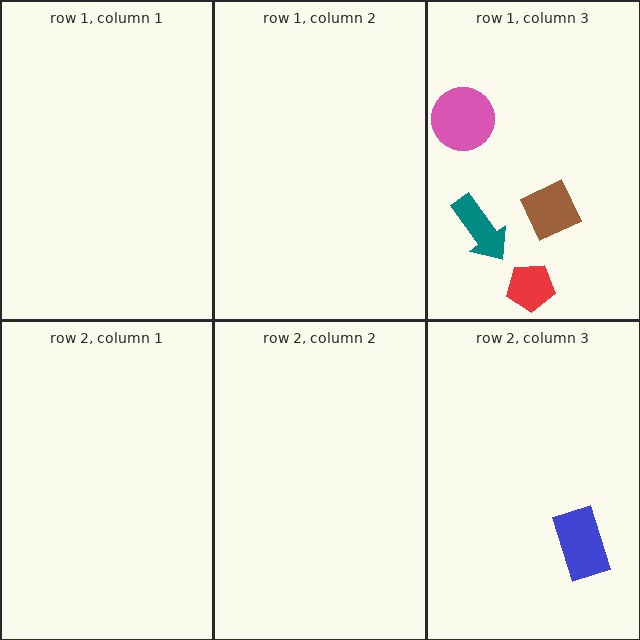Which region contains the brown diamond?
The row 1, column 3 region.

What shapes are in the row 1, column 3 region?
The brown diamond, the teal arrow, the pink circle, the red pentagon.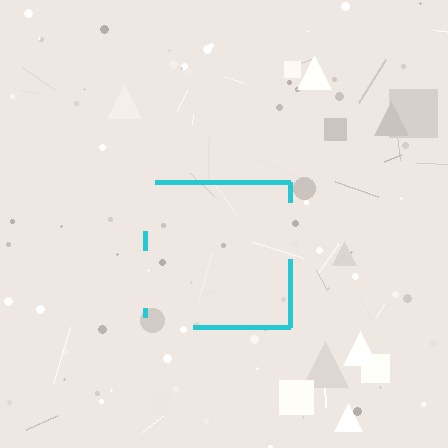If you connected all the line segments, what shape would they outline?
They would outline a square.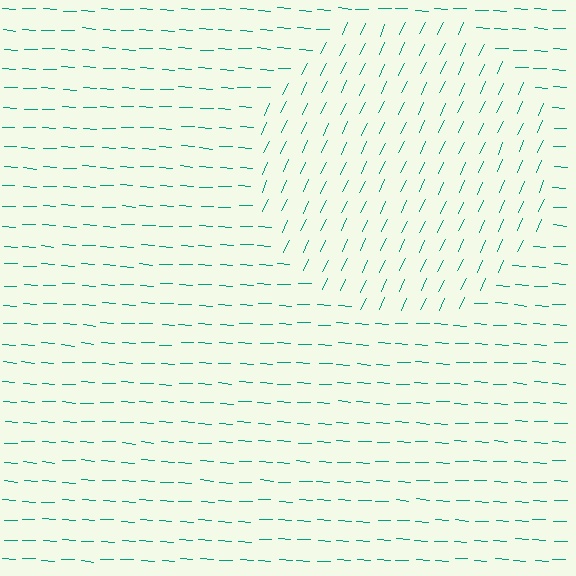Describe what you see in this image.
The image is filled with small teal line segments. A circle region in the image has lines oriented differently from the surrounding lines, creating a visible texture boundary.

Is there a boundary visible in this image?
Yes, there is a texture boundary formed by a change in line orientation.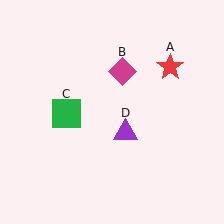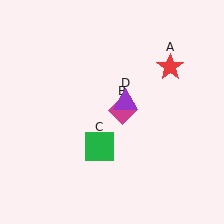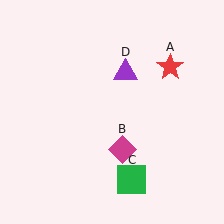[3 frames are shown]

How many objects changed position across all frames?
3 objects changed position: magenta diamond (object B), green square (object C), purple triangle (object D).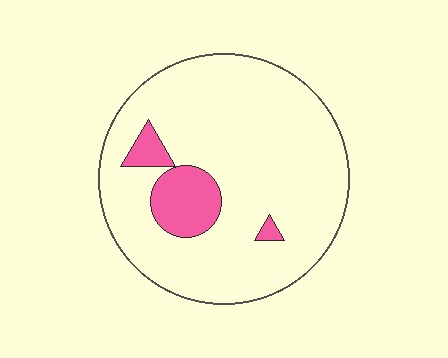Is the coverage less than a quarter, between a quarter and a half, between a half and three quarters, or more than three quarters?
Less than a quarter.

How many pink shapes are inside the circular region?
3.